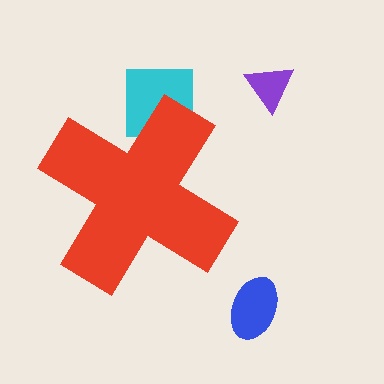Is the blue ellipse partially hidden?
No, the blue ellipse is fully visible.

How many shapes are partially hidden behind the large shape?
2 shapes are partially hidden.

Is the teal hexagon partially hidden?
Yes, the teal hexagon is partially hidden behind the red cross.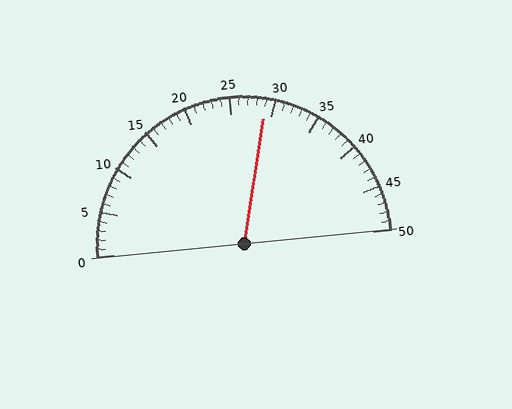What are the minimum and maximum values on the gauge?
The gauge ranges from 0 to 50.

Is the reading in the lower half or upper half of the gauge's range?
The reading is in the upper half of the range (0 to 50).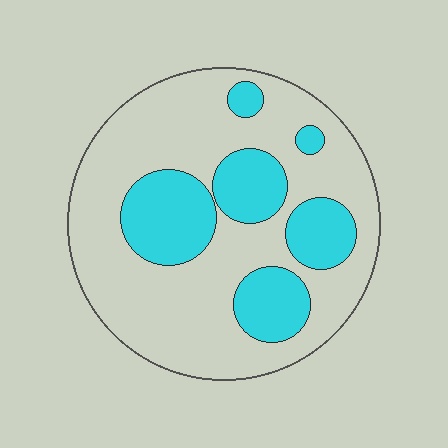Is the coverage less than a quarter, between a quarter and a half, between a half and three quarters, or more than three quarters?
Between a quarter and a half.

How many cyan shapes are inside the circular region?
6.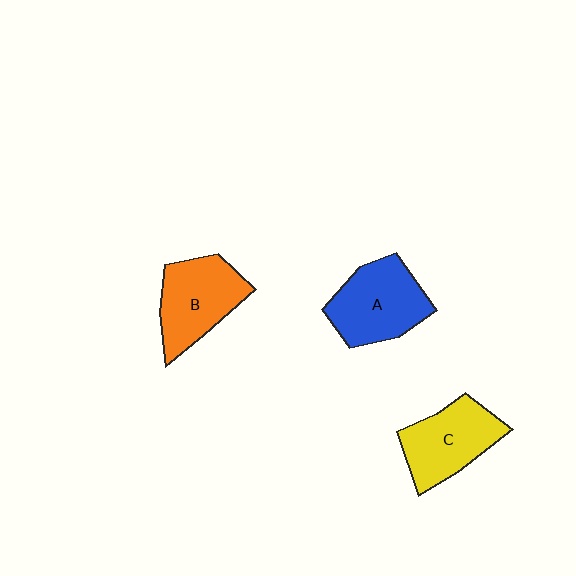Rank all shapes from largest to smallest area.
From largest to smallest: A (blue), B (orange), C (yellow).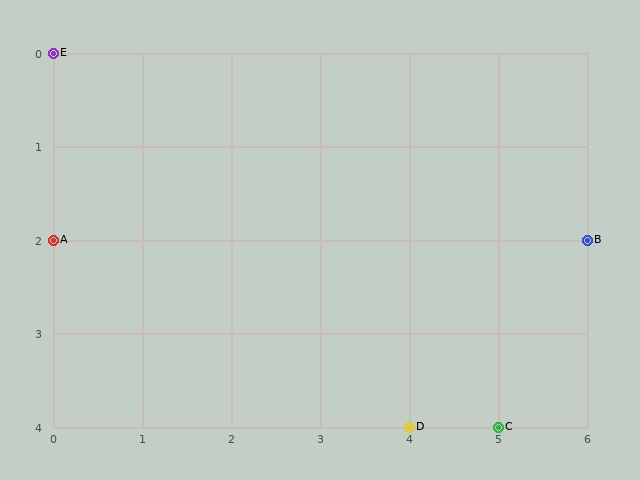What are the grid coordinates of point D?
Point D is at grid coordinates (4, 4).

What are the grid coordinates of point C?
Point C is at grid coordinates (5, 4).